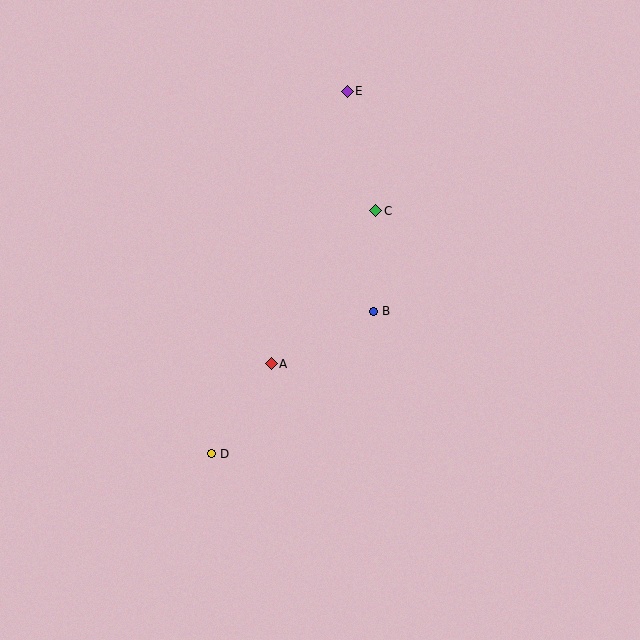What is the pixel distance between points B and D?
The distance between B and D is 216 pixels.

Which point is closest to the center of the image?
Point B at (374, 311) is closest to the center.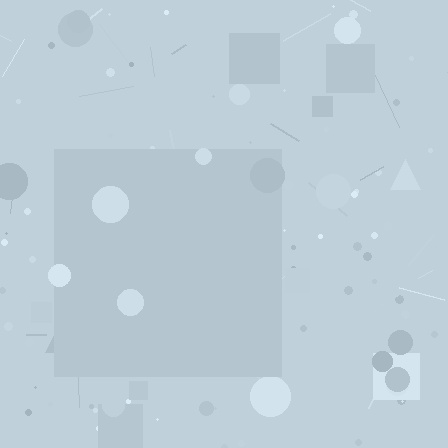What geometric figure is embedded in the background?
A square is embedded in the background.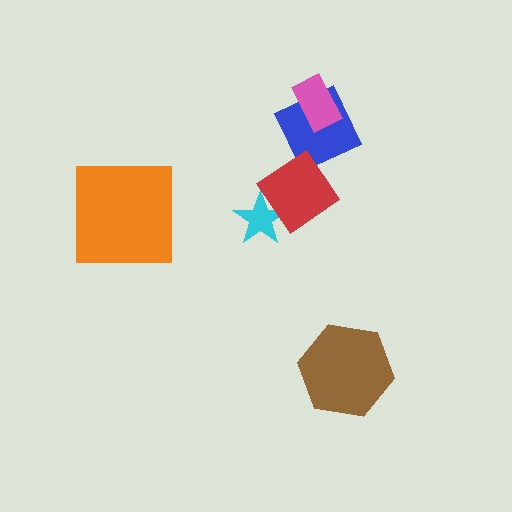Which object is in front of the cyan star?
The red diamond is in front of the cyan star.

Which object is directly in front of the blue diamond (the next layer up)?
The pink rectangle is directly in front of the blue diamond.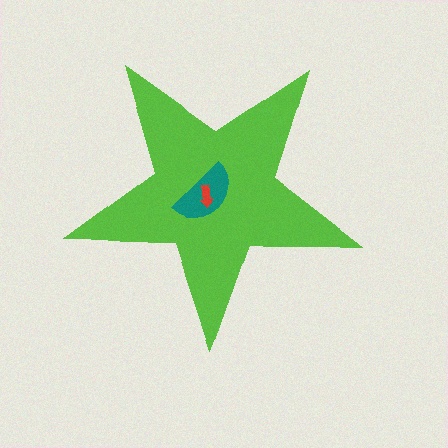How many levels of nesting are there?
3.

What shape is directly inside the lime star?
The teal semicircle.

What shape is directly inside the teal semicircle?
The red arrow.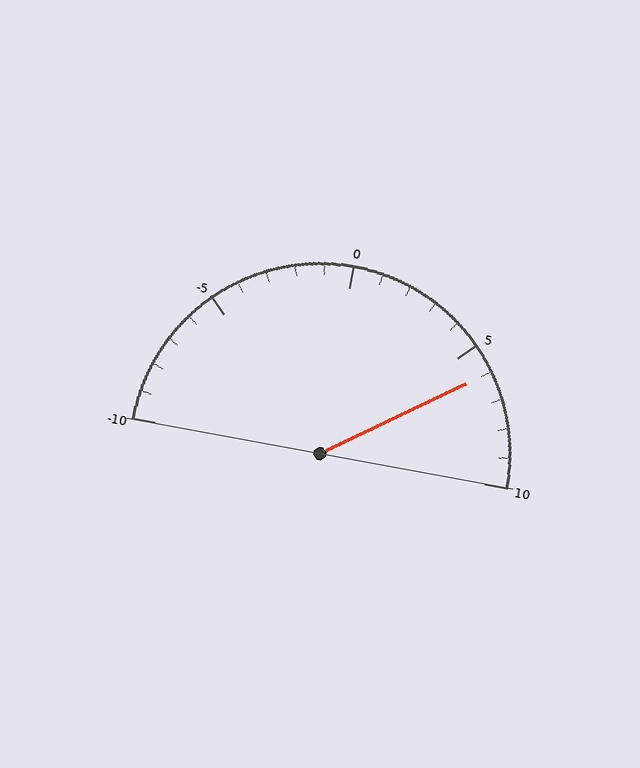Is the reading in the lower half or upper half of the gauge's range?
The reading is in the upper half of the range (-10 to 10).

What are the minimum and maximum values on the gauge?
The gauge ranges from -10 to 10.